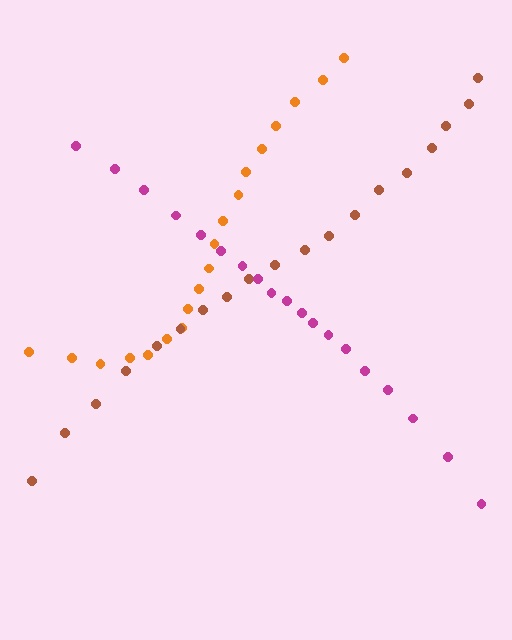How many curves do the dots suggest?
There are 3 distinct paths.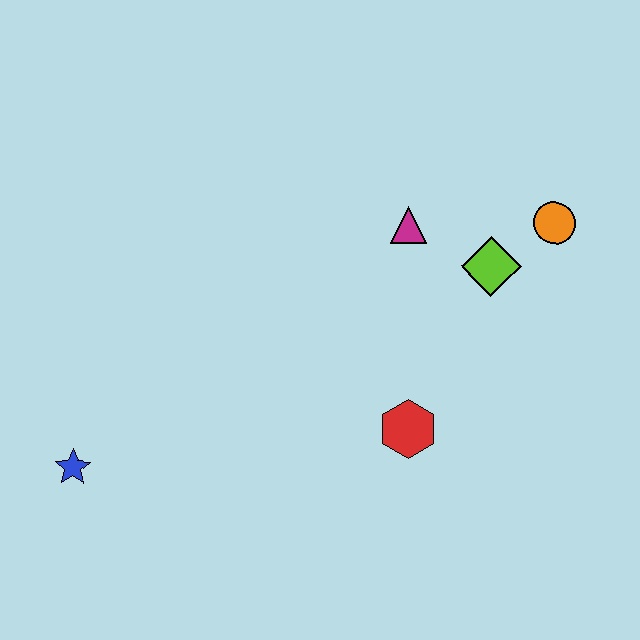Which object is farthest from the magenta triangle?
The blue star is farthest from the magenta triangle.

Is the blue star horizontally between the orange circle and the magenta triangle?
No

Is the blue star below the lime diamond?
Yes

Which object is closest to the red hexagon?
The lime diamond is closest to the red hexagon.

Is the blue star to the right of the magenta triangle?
No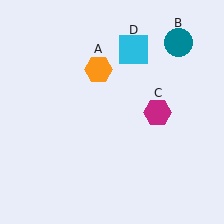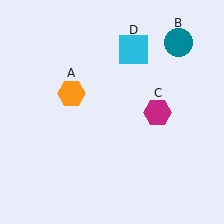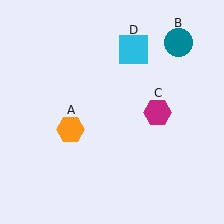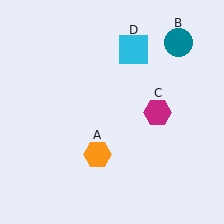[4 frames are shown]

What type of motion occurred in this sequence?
The orange hexagon (object A) rotated counterclockwise around the center of the scene.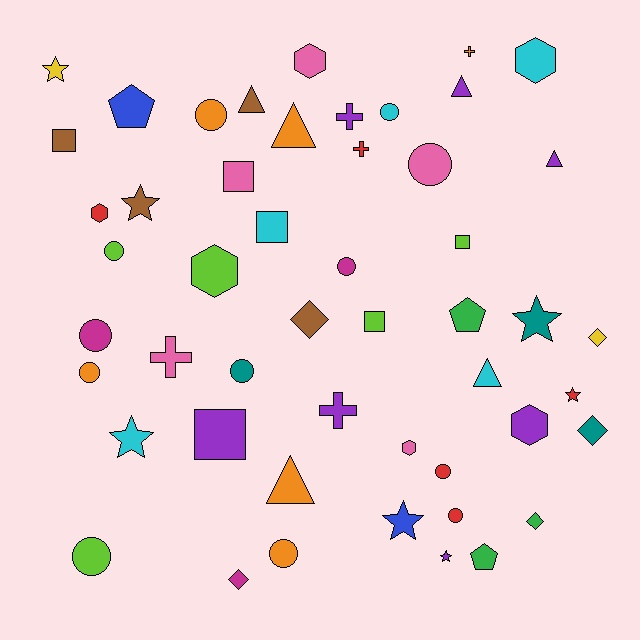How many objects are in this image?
There are 50 objects.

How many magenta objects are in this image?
There are 3 magenta objects.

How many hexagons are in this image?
There are 6 hexagons.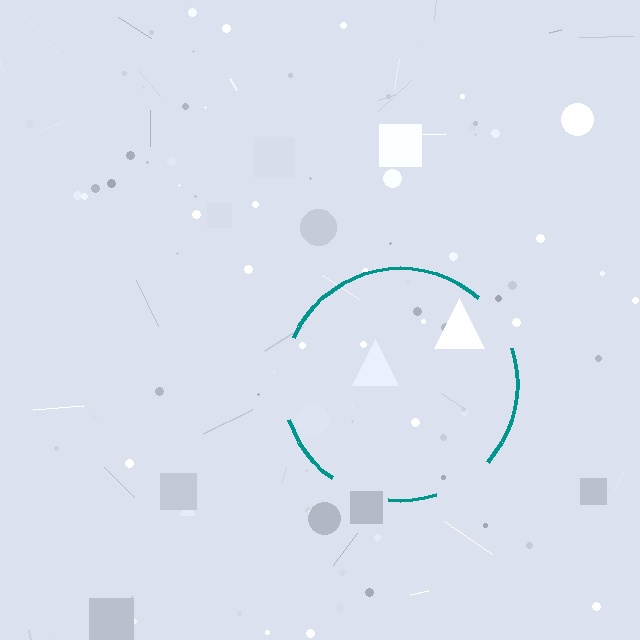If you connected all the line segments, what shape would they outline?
They would outline a circle.